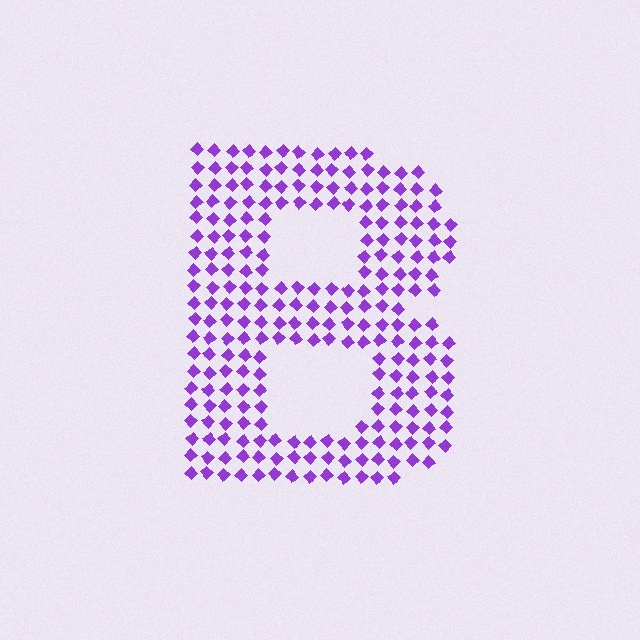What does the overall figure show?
The overall figure shows the letter B.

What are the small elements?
The small elements are diamonds.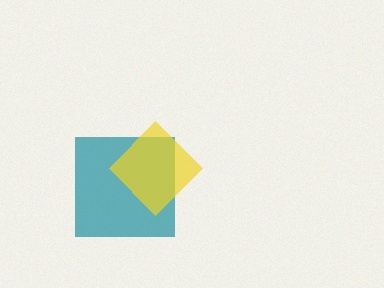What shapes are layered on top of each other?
The layered shapes are: a teal square, a yellow diamond.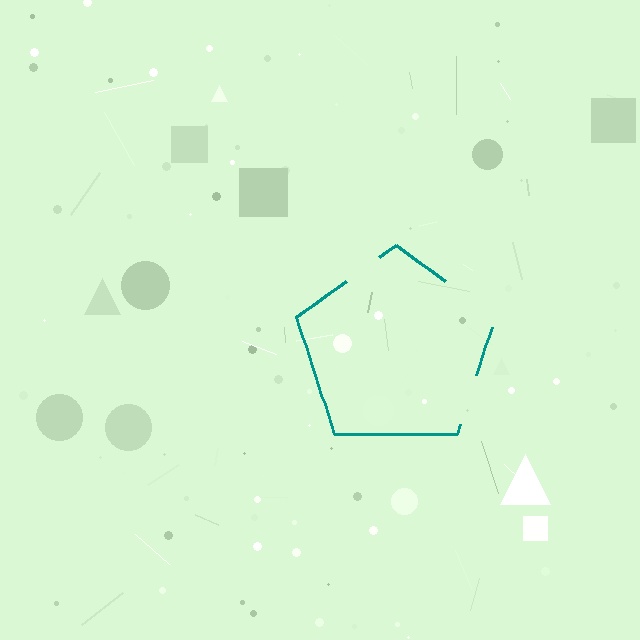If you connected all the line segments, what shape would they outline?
They would outline a pentagon.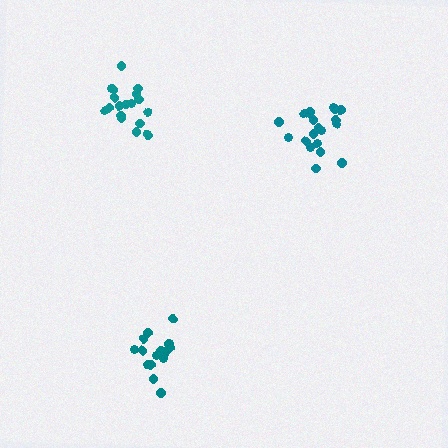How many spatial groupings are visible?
There are 3 spatial groupings.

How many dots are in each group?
Group 1: 17 dots, Group 2: 20 dots, Group 3: 19 dots (56 total).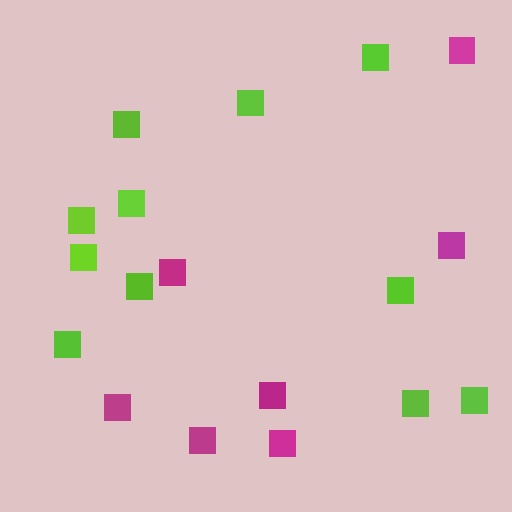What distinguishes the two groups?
There are 2 groups: one group of lime squares (11) and one group of magenta squares (7).